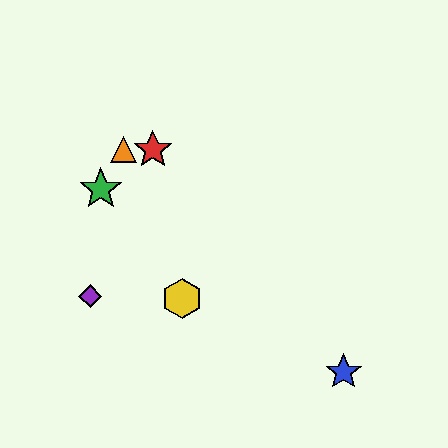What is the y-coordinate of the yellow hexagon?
The yellow hexagon is at y≈298.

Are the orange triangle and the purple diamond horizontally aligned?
No, the orange triangle is at y≈150 and the purple diamond is at y≈296.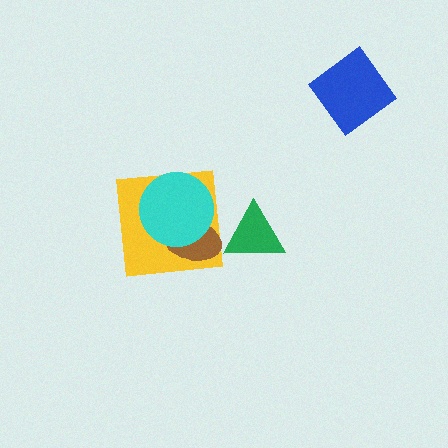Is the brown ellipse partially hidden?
Yes, it is partially covered by another shape.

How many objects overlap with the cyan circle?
2 objects overlap with the cyan circle.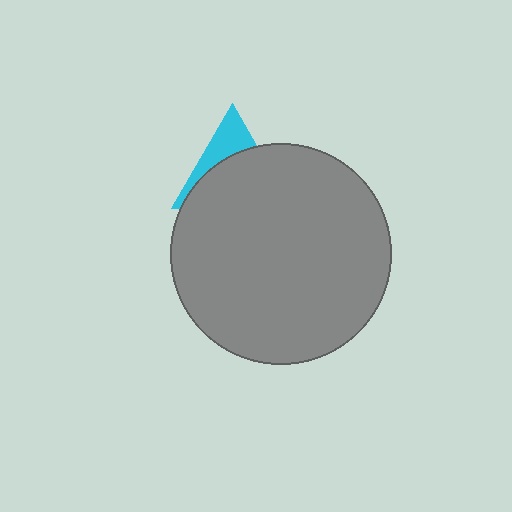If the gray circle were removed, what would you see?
You would see the complete cyan triangle.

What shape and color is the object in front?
The object in front is a gray circle.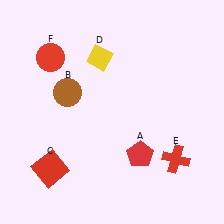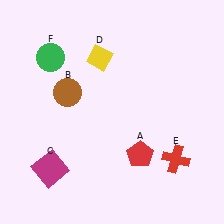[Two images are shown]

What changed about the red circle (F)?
In Image 1, F is red. In Image 2, it changed to green.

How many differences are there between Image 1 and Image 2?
There are 2 differences between the two images.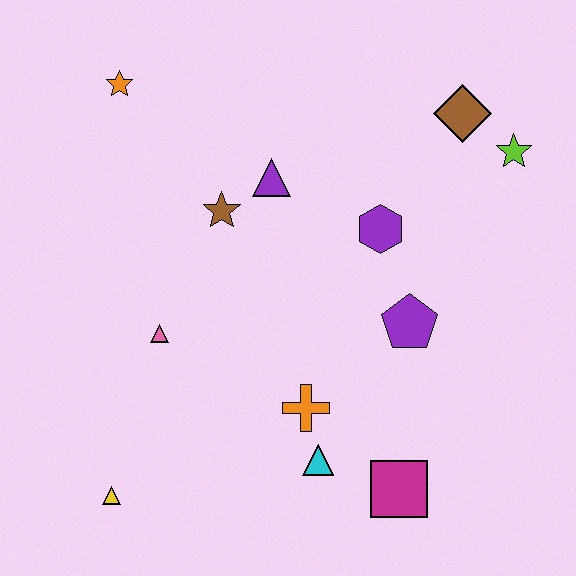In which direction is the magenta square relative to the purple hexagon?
The magenta square is below the purple hexagon.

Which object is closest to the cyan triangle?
The orange cross is closest to the cyan triangle.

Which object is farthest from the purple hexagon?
The yellow triangle is farthest from the purple hexagon.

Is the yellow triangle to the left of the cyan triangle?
Yes